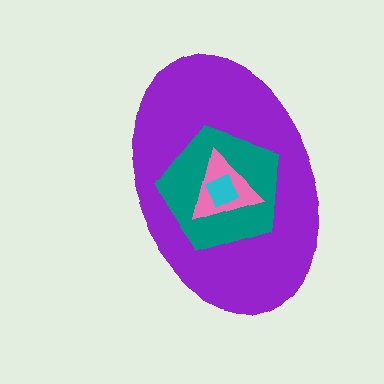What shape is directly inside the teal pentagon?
The pink triangle.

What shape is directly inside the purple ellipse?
The teal pentagon.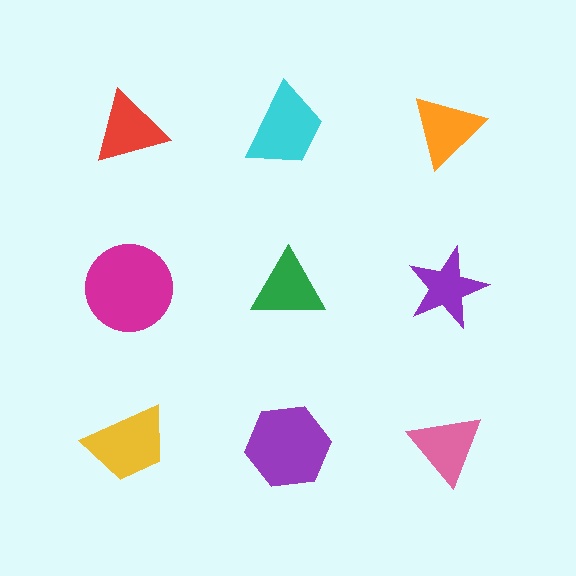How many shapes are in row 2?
3 shapes.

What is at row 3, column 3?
A pink triangle.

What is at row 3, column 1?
A yellow trapezoid.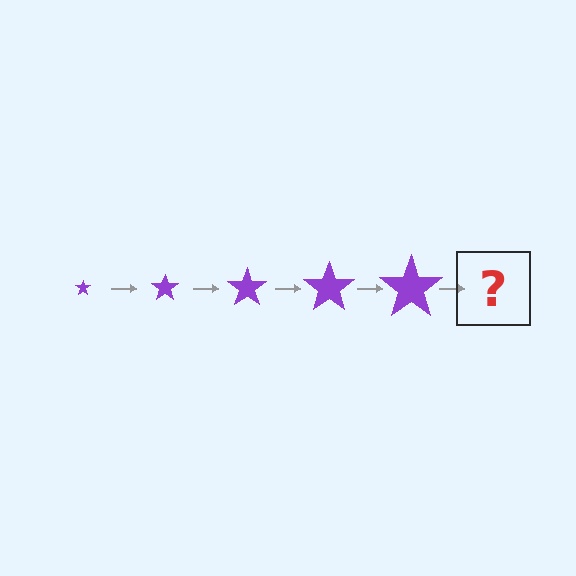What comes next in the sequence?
The next element should be a purple star, larger than the previous one.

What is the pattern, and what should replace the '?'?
The pattern is that the star gets progressively larger each step. The '?' should be a purple star, larger than the previous one.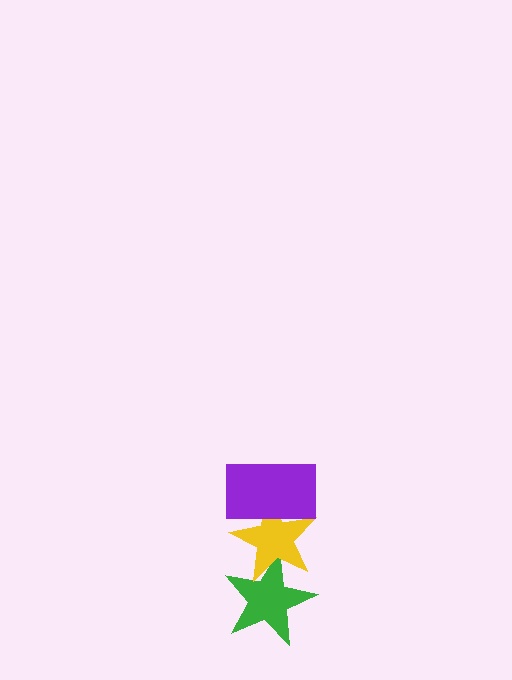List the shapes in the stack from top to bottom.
From top to bottom: the purple rectangle, the yellow star, the green star.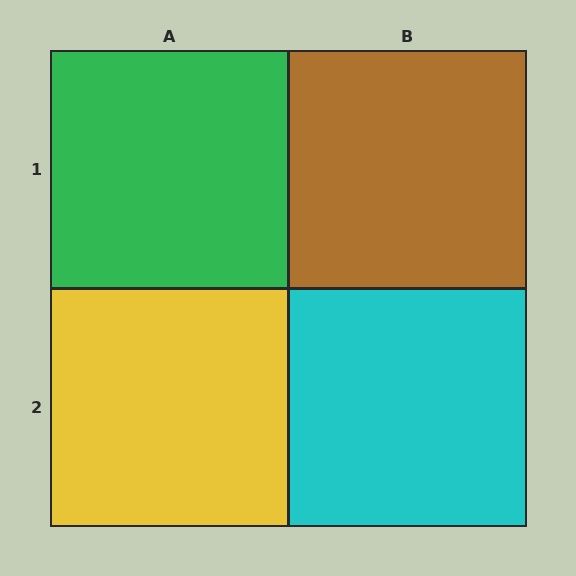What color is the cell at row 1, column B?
Brown.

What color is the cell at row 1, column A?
Green.